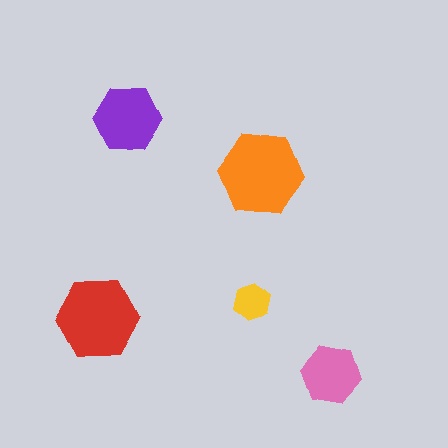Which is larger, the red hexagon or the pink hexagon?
The red one.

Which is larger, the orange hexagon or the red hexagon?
The orange one.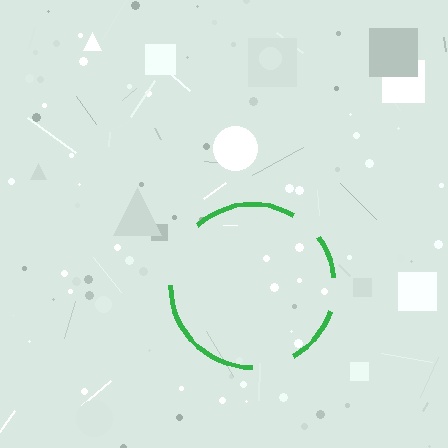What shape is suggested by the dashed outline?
The dashed outline suggests a circle.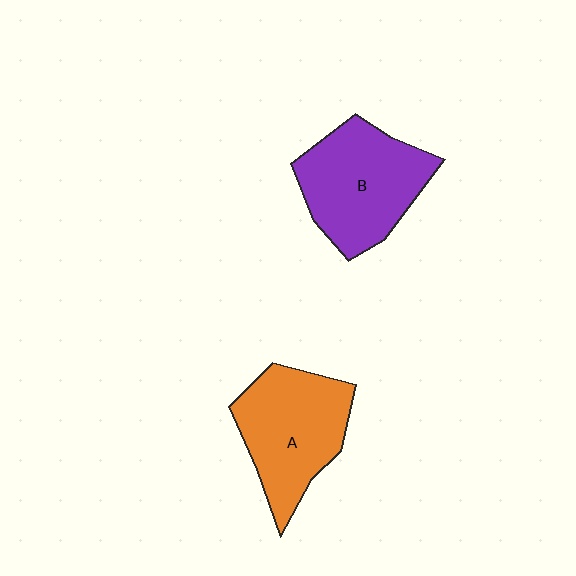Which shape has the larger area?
Shape B (purple).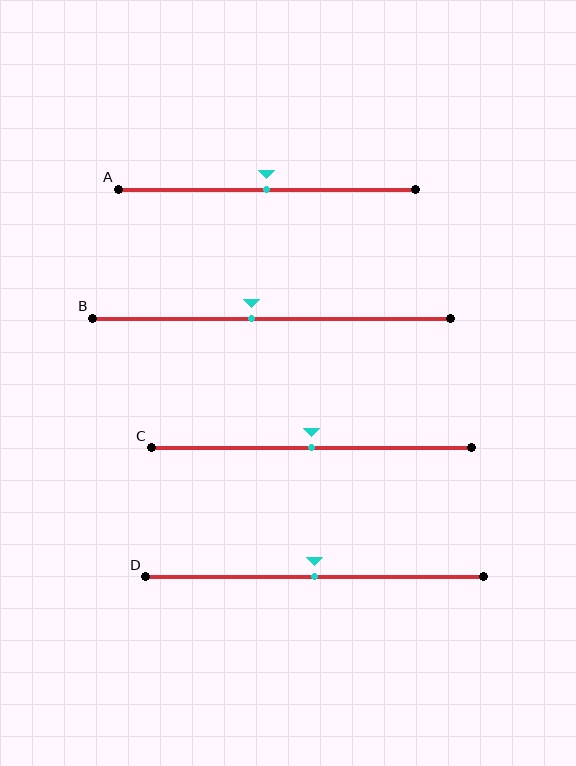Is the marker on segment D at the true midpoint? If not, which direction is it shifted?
Yes, the marker on segment D is at the true midpoint.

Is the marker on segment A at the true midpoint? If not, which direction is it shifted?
Yes, the marker on segment A is at the true midpoint.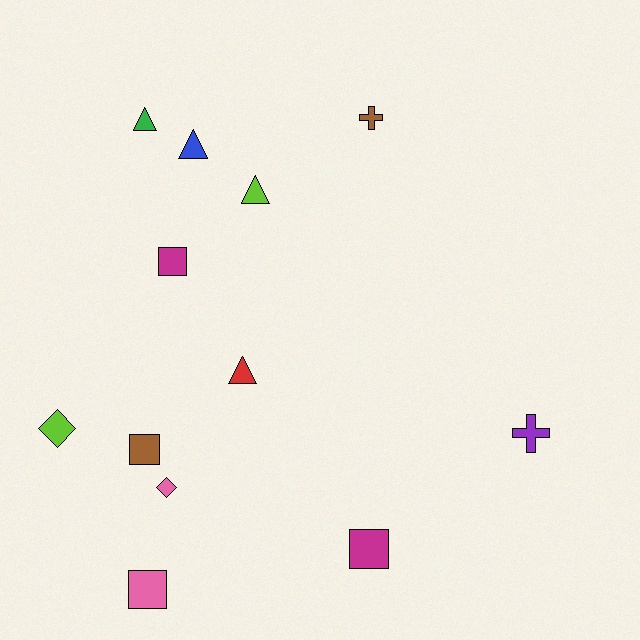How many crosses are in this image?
There are 2 crosses.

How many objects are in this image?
There are 12 objects.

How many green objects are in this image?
There is 1 green object.